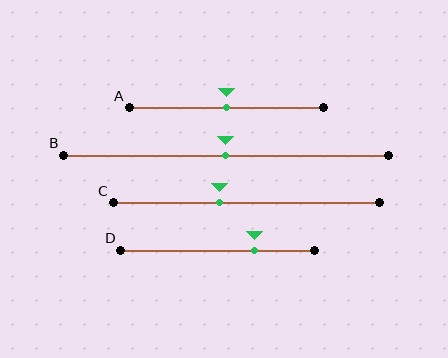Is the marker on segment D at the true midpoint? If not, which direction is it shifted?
No, the marker on segment D is shifted to the right by about 19% of the segment length.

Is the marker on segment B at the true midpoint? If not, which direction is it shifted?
Yes, the marker on segment B is at the true midpoint.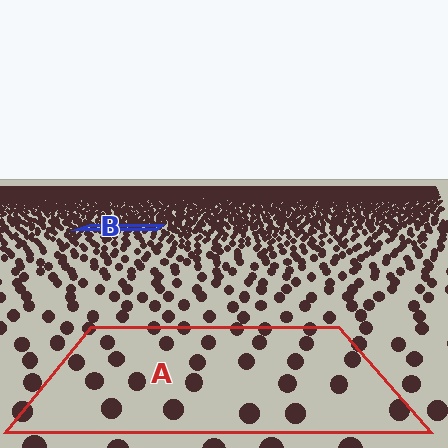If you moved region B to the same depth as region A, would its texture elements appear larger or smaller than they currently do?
They would appear larger. At a closer depth, the same texture elements are projected at a bigger on-screen size.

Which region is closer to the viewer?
Region A is closer. The texture elements there are larger and more spread out.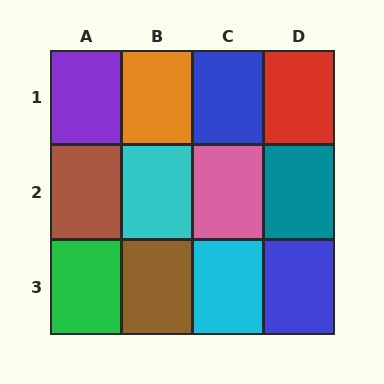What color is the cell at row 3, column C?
Cyan.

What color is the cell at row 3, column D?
Blue.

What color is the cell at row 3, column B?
Brown.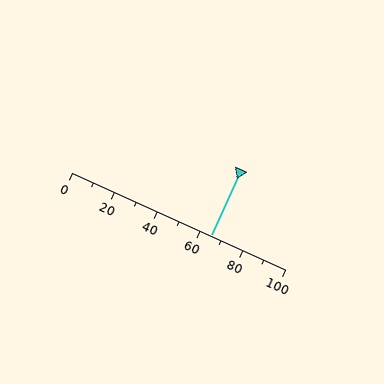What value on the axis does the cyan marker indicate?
The marker indicates approximately 65.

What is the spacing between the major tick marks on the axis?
The major ticks are spaced 20 apart.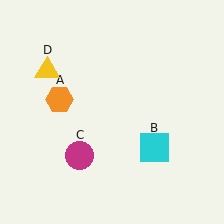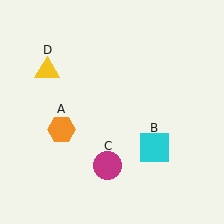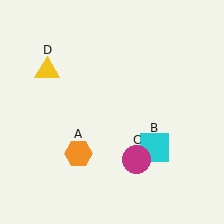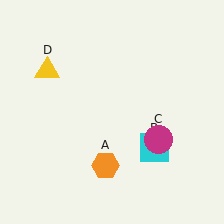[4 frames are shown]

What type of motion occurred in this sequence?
The orange hexagon (object A), magenta circle (object C) rotated counterclockwise around the center of the scene.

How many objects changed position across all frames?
2 objects changed position: orange hexagon (object A), magenta circle (object C).